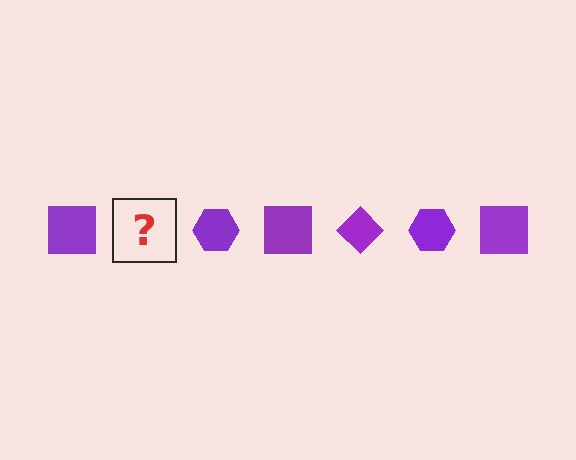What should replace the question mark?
The question mark should be replaced with a purple diamond.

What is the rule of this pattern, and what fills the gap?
The rule is that the pattern cycles through square, diamond, hexagon shapes in purple. The gap should be filled with a purple diamond.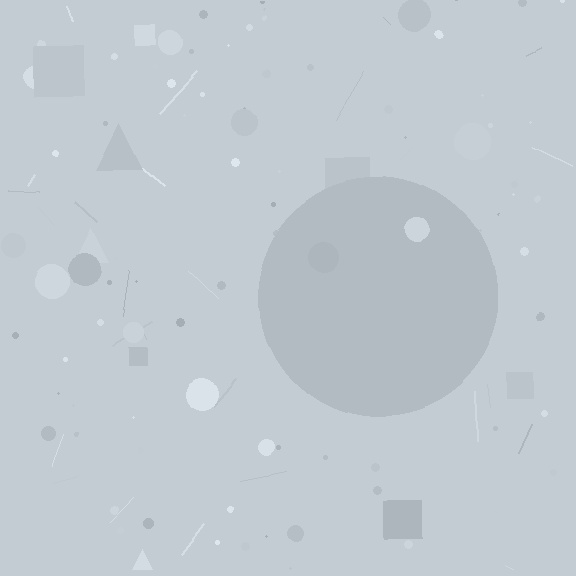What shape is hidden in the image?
A circle is hidden in the image.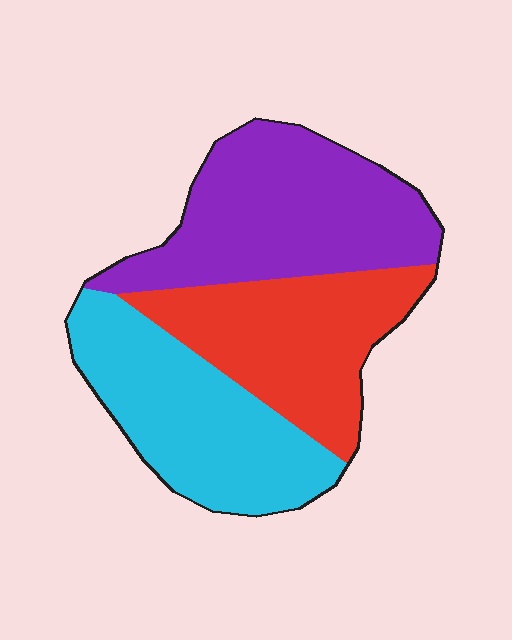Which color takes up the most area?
Purple, at roughly 35%.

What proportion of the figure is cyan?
Cyan takes up about one third (1/3) of the figure.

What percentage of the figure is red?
Red takes up about one third (1/3) of the figure.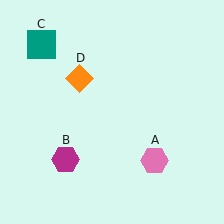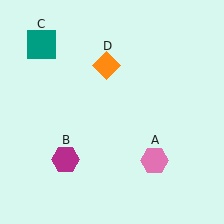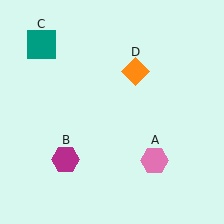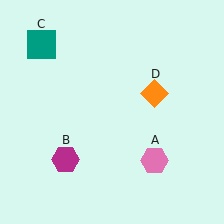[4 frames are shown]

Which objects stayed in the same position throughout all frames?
Pink hexagon (object A) and magenta hexagon (object B) and teal square (object C) remained stationary.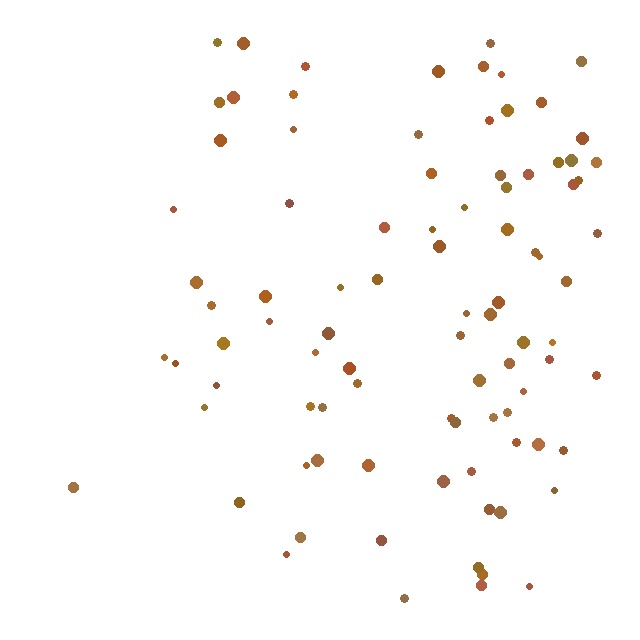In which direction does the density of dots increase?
From left to right, with the right side densest.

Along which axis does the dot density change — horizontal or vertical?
Horizontal.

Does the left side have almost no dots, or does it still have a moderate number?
Still a moderate number, just noticeably fewer than the right.